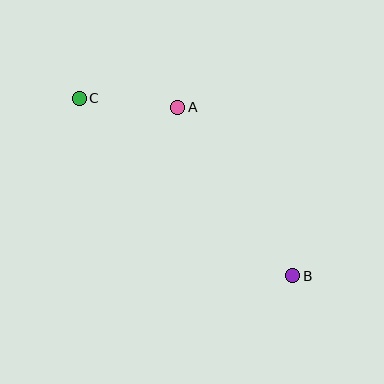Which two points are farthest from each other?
Points B and C are farthest from each other.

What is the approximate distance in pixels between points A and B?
The distance between A and B is approximately 204 pixels.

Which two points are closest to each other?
Points A and C are closest to each other.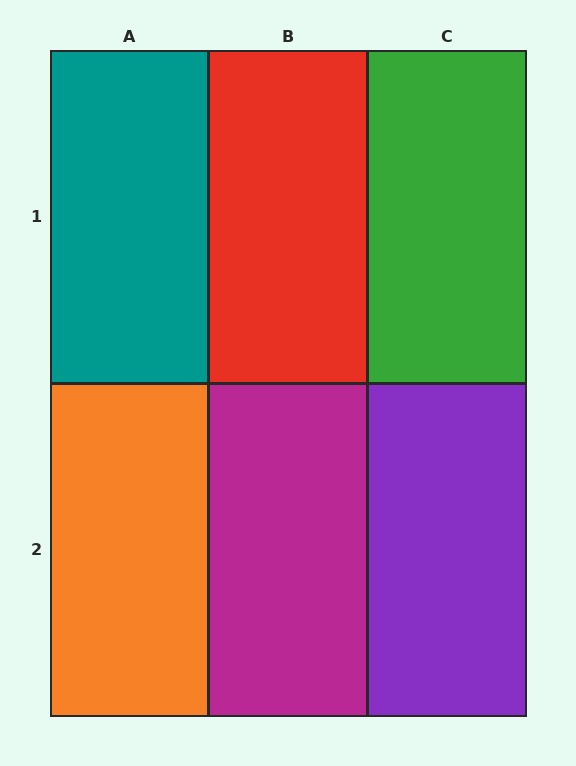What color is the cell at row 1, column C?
Green.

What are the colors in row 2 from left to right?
Orange, magenta, purple.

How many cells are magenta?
1 cell is magenta.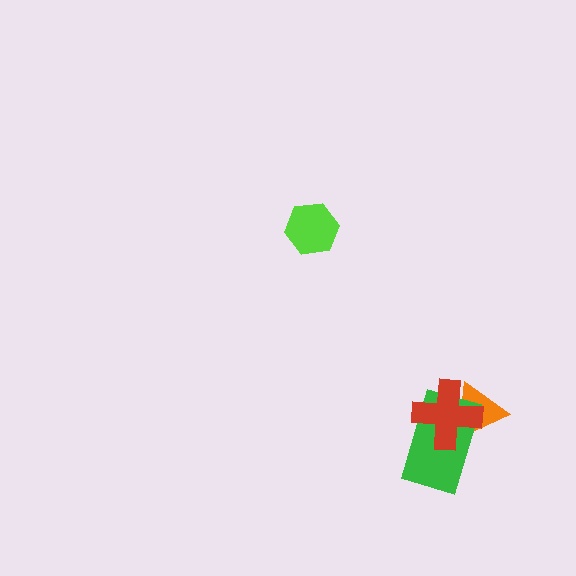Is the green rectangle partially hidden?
Yes, it is partially covered by another shape.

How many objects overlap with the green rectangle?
2 objects overlap with the green rectangle.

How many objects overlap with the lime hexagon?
0 objects overlap with the lime hexagon.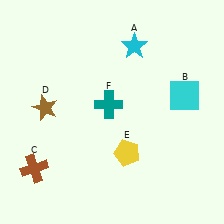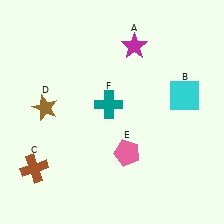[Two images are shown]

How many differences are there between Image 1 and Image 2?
There are 2 differences between the two images.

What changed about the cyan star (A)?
In Image 1, A is cyan. In Image 2, it changed to magenta.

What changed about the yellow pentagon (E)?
In Image 1, E is yellow. In Image 2, it changed to pink.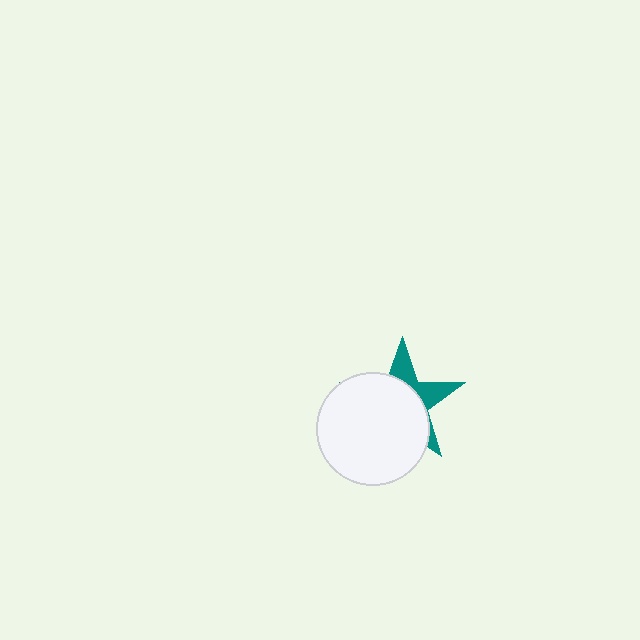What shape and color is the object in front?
The object in front is a white circle.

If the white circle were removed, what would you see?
You would see the complete teal star.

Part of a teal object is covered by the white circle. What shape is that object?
It is a star.